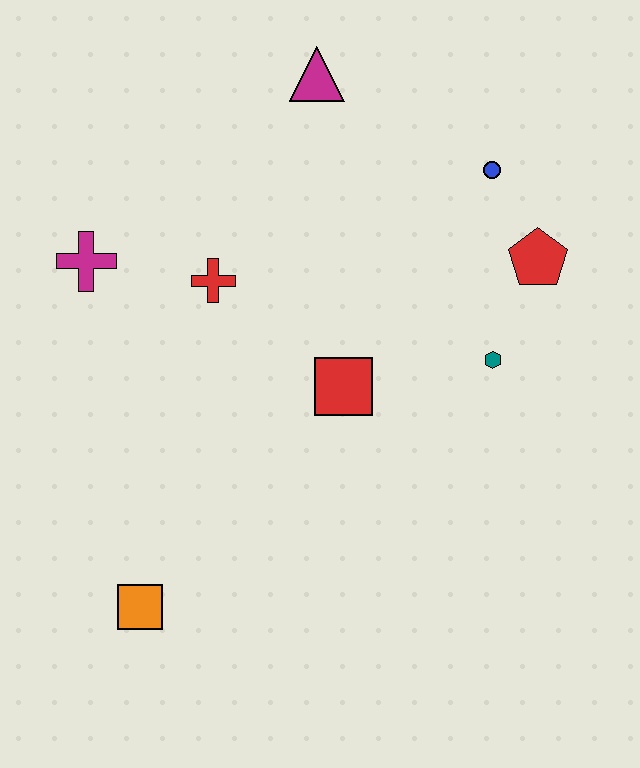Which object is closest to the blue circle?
The red pentagon is closest to the blue circle.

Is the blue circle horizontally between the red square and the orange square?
No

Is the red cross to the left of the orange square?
No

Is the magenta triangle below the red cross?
No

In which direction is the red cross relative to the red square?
The red cross is to the left of the red square.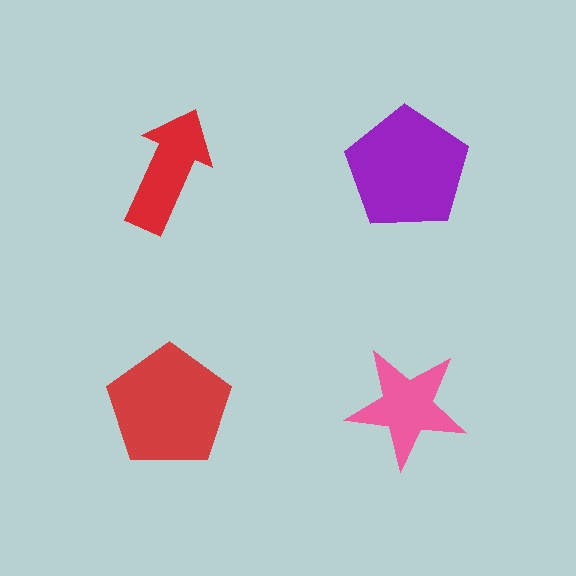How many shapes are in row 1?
2 shapes.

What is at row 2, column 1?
A red pentagon.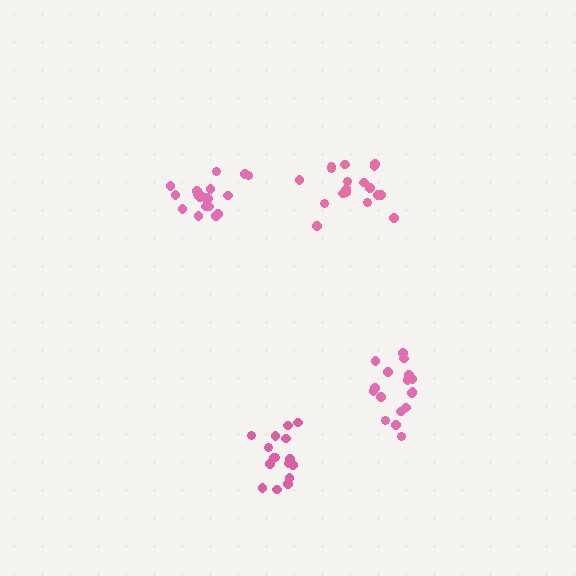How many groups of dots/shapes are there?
There are 4 groups.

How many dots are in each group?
Group 1: 19 dots, Group 2: 20 dots, Group 3: 17 dots, Group 4: 17 dots (73 total).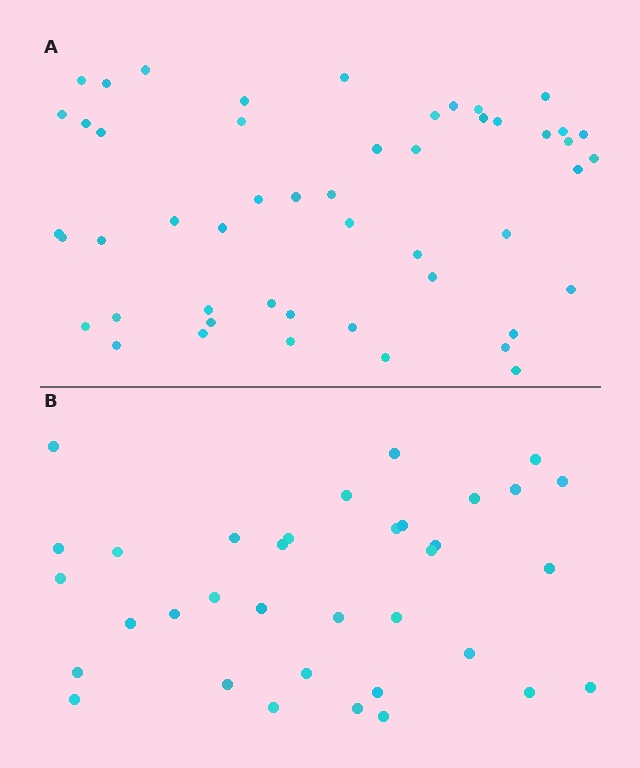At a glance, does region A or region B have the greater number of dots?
Region A (the top region) has more dots.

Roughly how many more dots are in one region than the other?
Region A has approximately 15 more dots than region B.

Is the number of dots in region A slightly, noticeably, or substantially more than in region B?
Region A has noticeably more, but not dramatically so. The ratio is roughly 1.4 to 1.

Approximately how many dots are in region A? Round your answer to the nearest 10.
About 50 dots.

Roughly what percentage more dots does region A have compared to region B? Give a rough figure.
About 45% more.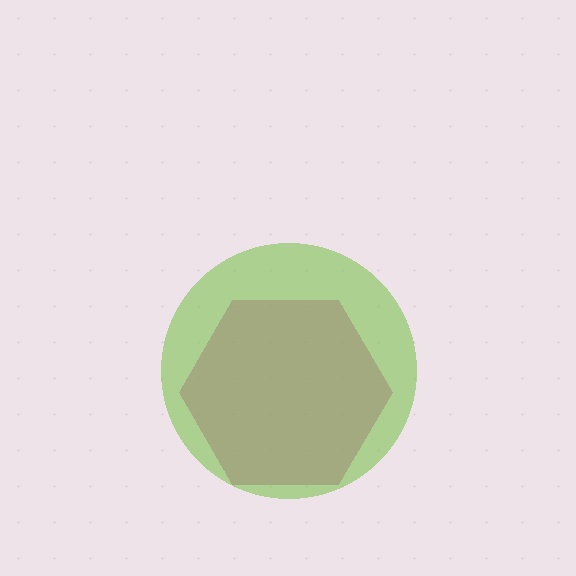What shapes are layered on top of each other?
The layered shapes are: a magenta hexagon, a lime circle.